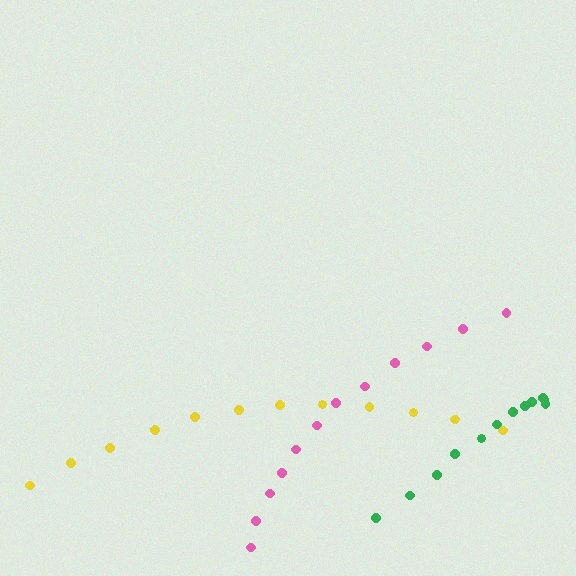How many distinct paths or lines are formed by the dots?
There are 3 distinct paths.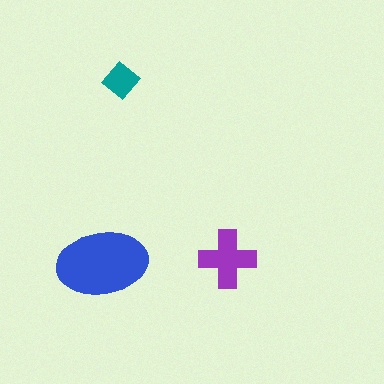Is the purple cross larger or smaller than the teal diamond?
Larger.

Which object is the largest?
The blue ellipse.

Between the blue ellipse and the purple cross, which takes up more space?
The blue ellipse.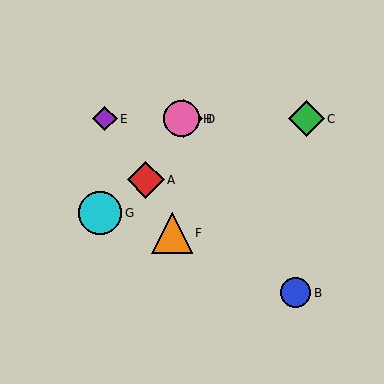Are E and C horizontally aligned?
Yes, both are at y≈119.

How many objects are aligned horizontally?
4 objects (C, D, E, H) are aligned horizontally.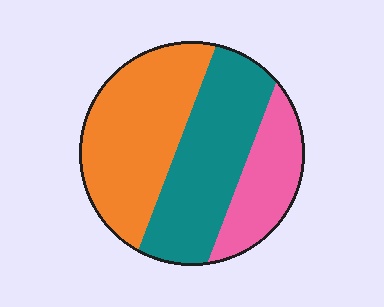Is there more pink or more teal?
Teal.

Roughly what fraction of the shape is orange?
Orange takes up about two fifths (2/5) of the shape.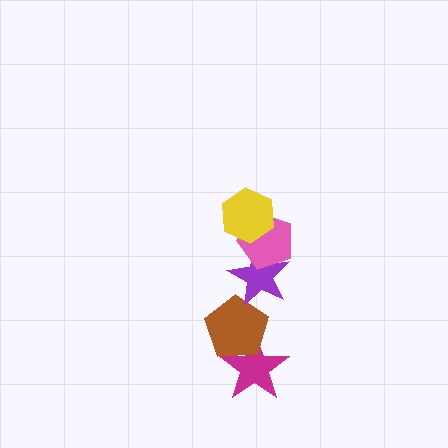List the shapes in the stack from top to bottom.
From top to bottom: the yellow hexagon, the pink pentagon, the purple star, the brown pentagon, the magenta star.